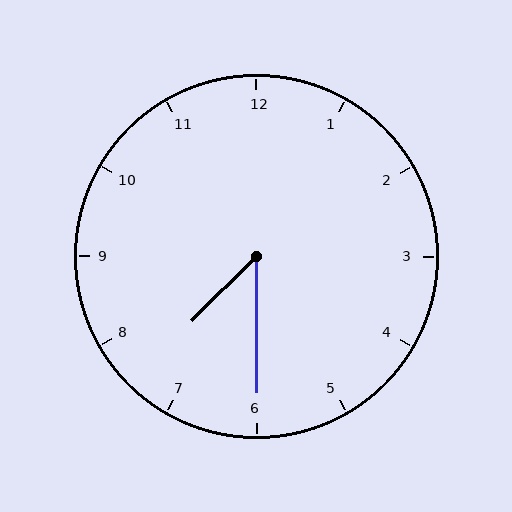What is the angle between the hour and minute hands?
Approximately 45 degrees.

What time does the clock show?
7:30.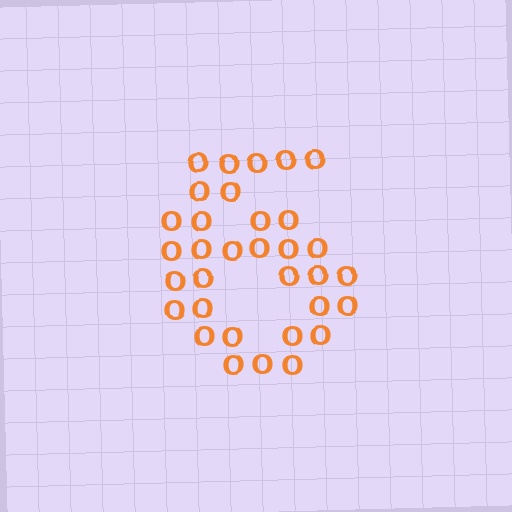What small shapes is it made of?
It is made of small letter O's.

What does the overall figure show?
The overall figure shows the digit 6.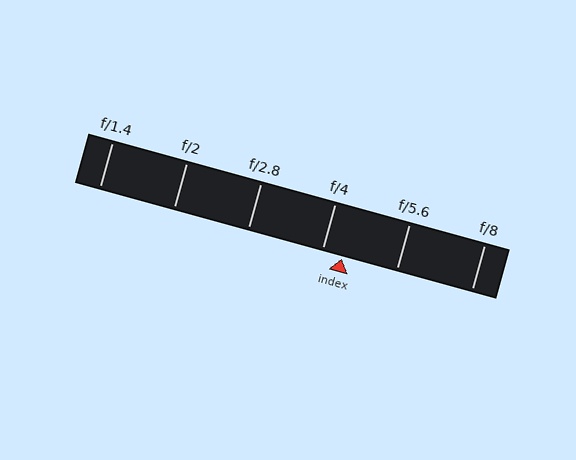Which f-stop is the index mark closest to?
The index mark is closest to f/4.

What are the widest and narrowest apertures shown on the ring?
The widest aperture shown is f/1.4 and the narrowest is f/8.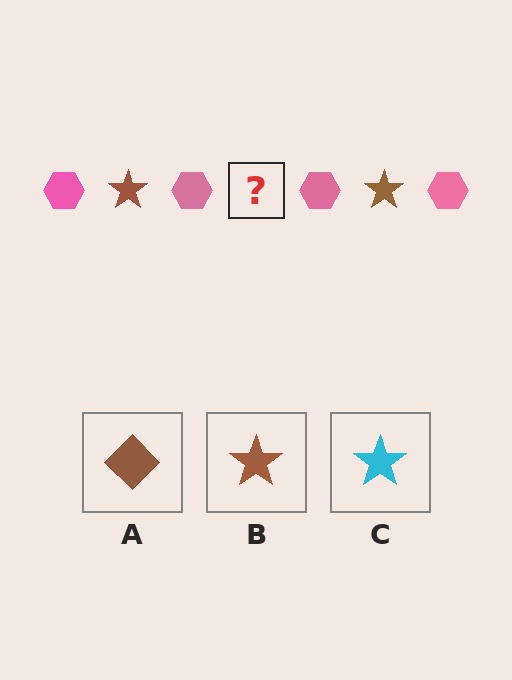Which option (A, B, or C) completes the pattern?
B.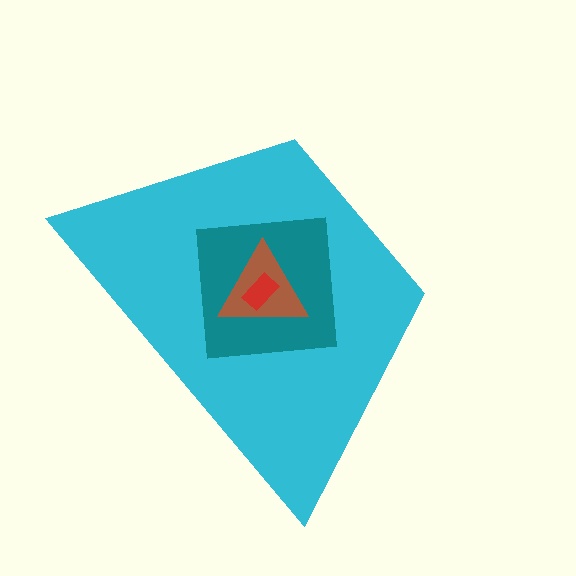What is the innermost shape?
The red rectangle.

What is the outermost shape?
The cyan trapezoid.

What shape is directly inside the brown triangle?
The red rectangle.